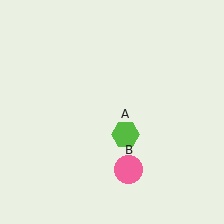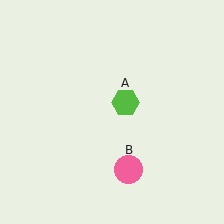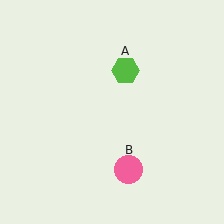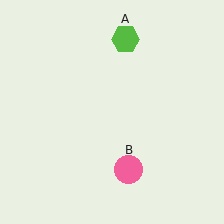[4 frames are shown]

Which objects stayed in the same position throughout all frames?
Pink circle (object B) remained stationary.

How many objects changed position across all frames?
1 object changed position: lime hexagon (object A).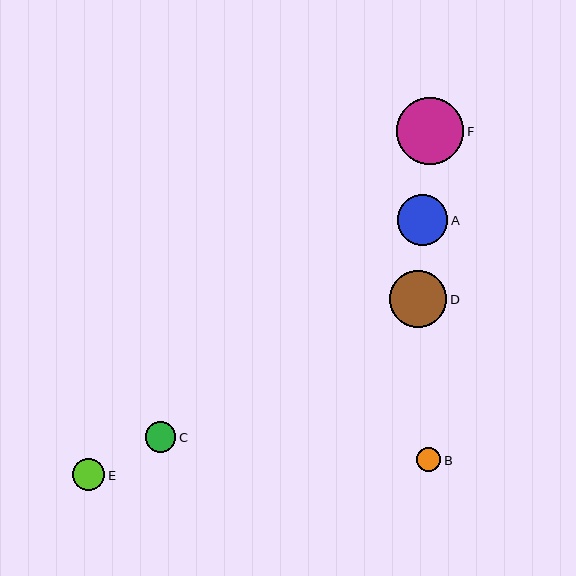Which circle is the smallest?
Circle B is the smallest with a size of approximately 24 pixels.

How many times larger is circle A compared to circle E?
Circle A is approximately 1.6 times the size of circle E.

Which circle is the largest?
Circle F is the largest with a size of approximately 67 pixels.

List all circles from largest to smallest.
From largest to smallest: F, D, A, E, C, B.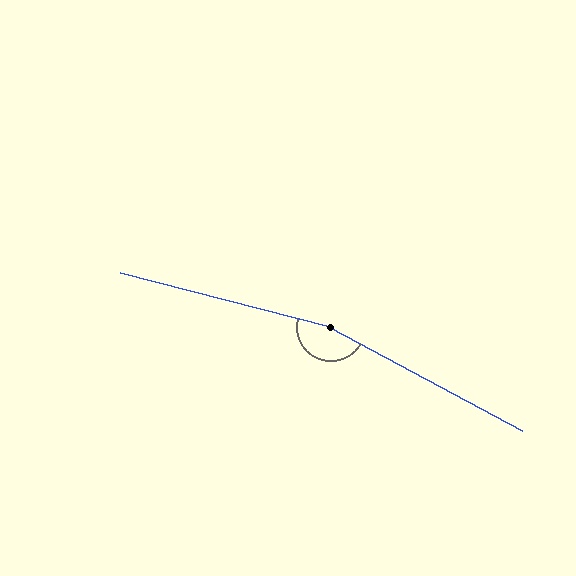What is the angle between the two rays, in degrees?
Approximately 166 degrees.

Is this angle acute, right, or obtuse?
It is obtuse.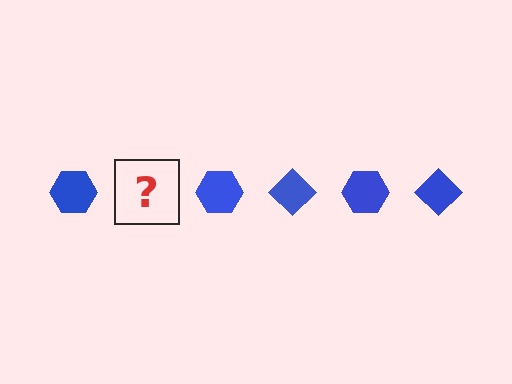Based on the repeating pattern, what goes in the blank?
The blank should be a blue diamond.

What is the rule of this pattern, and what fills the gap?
The rule is that the pattern cycles through hexagon, diamond shapes in blue. The gap should be filled with a blue diamond.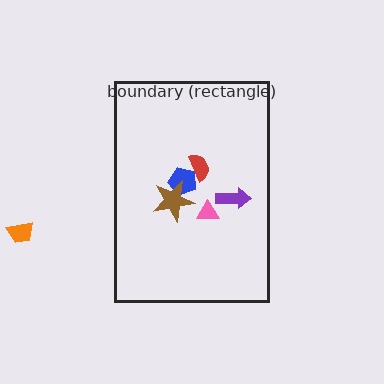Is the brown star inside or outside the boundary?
Inside.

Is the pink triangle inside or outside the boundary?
Inside.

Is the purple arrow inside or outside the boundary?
Inside.